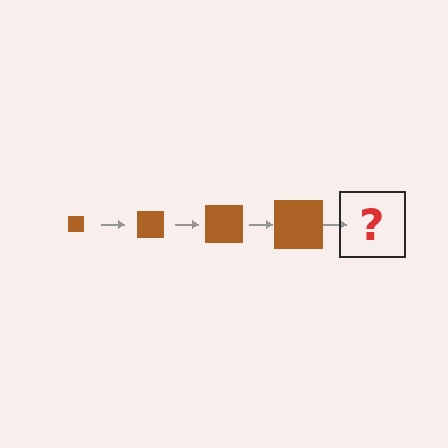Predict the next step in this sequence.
The next step is a brown square, larger than the previous one.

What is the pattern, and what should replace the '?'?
The pattern is that the square gets progressively larger each step. The '?' should be a brown square, larger than the previous one.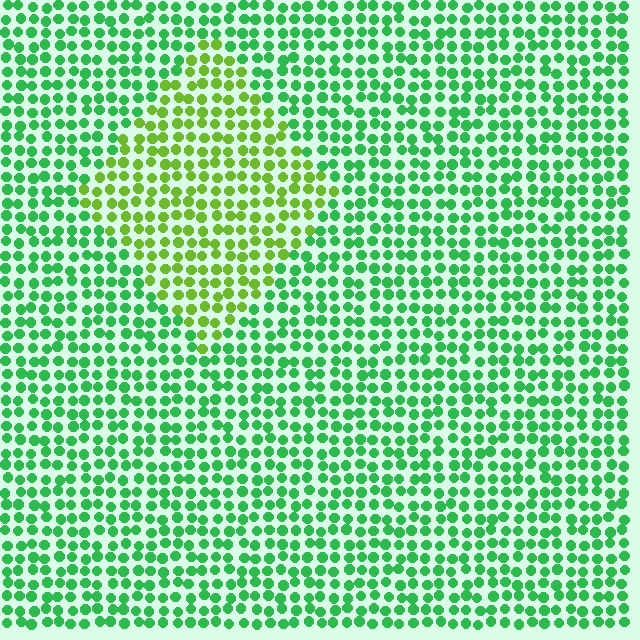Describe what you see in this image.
The image is filled with small green elements in a uniform arrangement. A diamond-shaped region is visible where the elements are tinted to a slightly different hue, forming a subtle color boundary.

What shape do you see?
I see a diamond.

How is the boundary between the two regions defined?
The boundary is defined purely by a slight shift in hue (about 41 degrees). Spacing, size, and orientation are identical on both sides.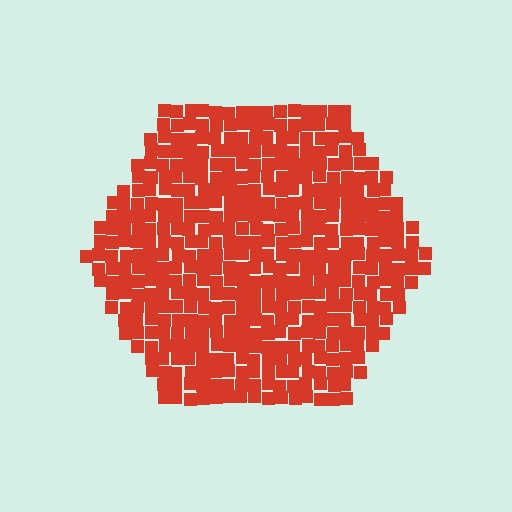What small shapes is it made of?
It is made of small squares.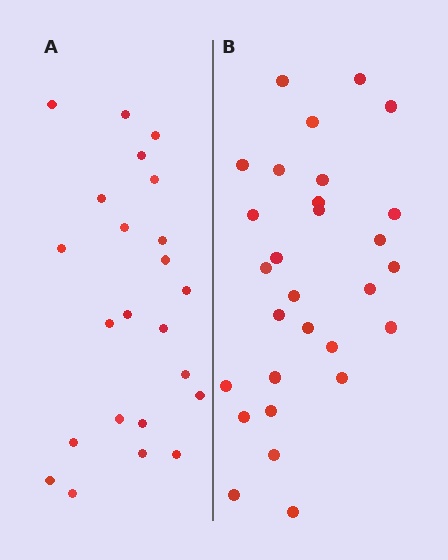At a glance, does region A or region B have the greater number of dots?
Region B (the right region) has more dots.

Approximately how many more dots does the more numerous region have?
Region B has about 6 more dots than region A.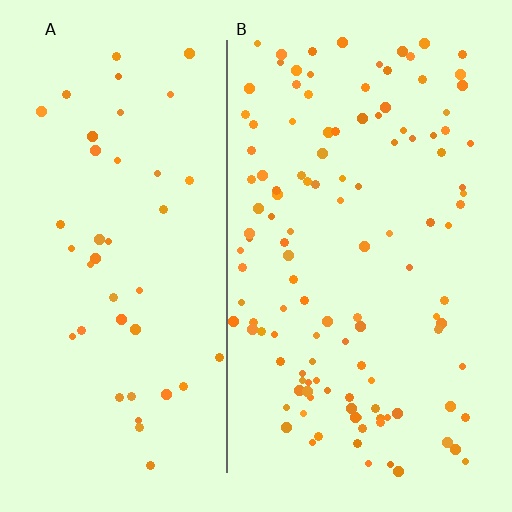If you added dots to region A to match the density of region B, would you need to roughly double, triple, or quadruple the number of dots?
Approximately triple.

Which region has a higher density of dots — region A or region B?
B (the right).